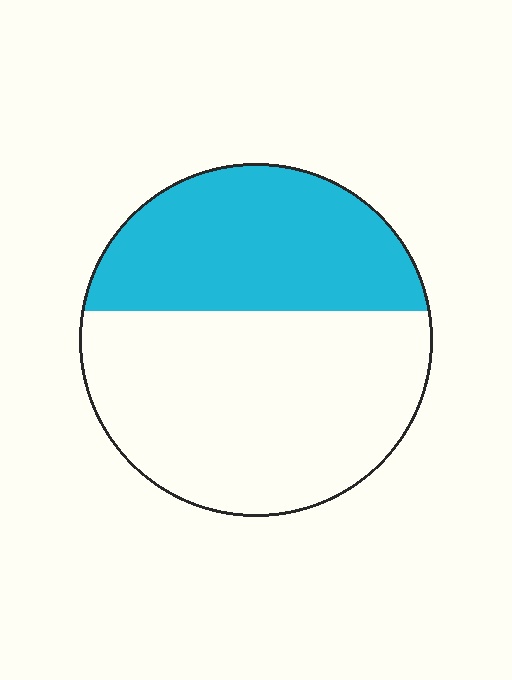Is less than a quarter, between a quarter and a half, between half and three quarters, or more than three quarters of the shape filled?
Between a quarter and a half.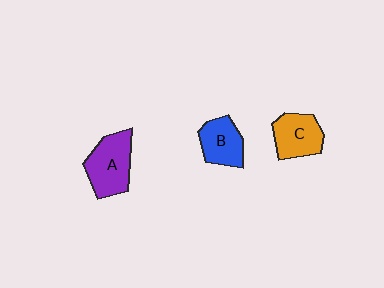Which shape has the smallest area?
Shape B (blue).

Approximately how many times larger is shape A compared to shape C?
Approximately 1.2 times.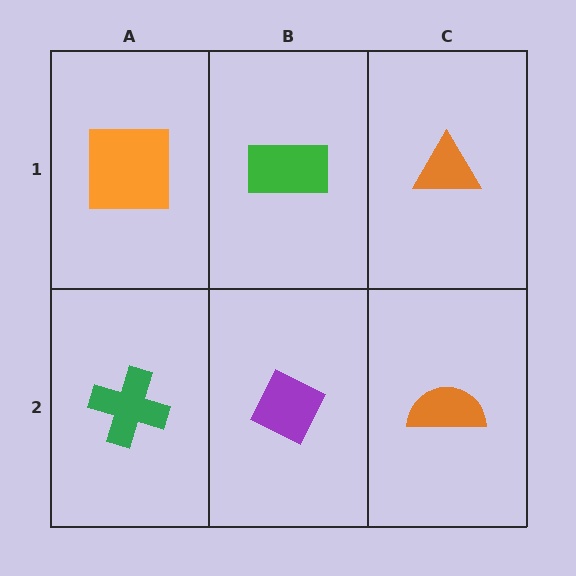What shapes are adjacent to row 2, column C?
An orange triangle (row 1, column C), a purple diamond (row 2, column B).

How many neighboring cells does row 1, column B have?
3.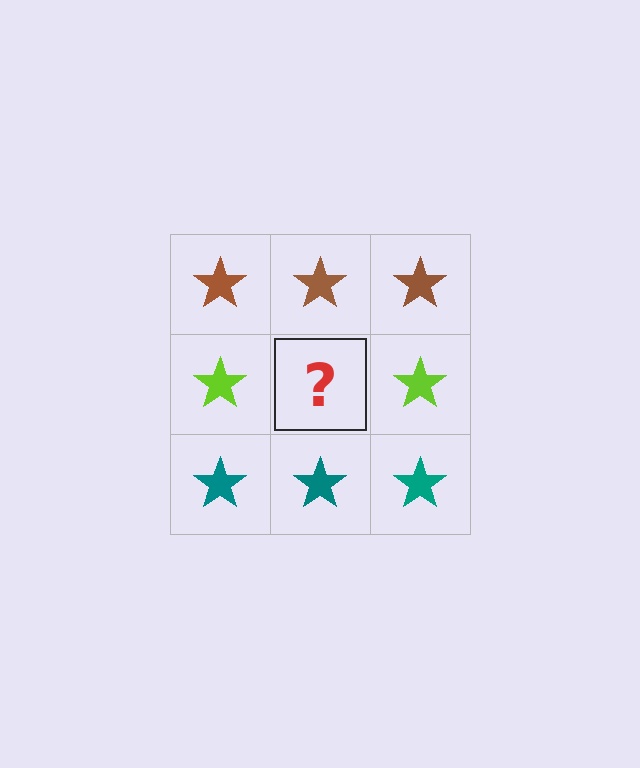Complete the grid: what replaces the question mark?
The question mark should be replaced with a lime star.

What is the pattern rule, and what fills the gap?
The rule is that each row has a consistent color. The gap should be filled with a lime star.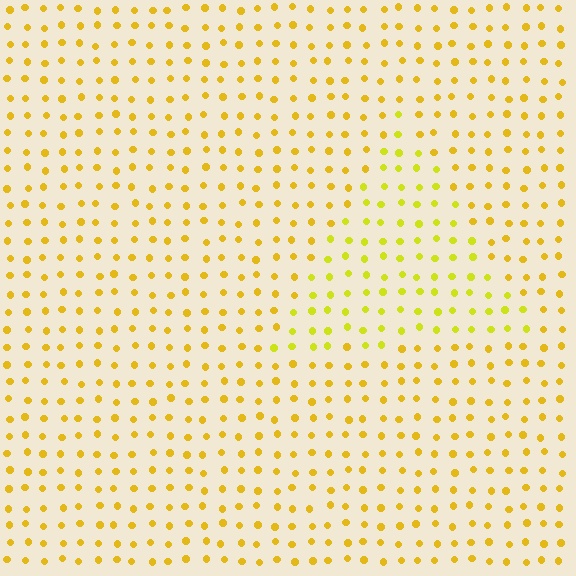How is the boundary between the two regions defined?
The boundary is defined purely by a slight shift in hue (about 19 degrees). Spacing, size, and orientation are identical on both sides.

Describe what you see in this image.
The image is filled with small yellow elements in a uniform arrangement. A triangle-shaped region is visible where the elements are tinted to a slightly different hue, forming a subtle color boundary.